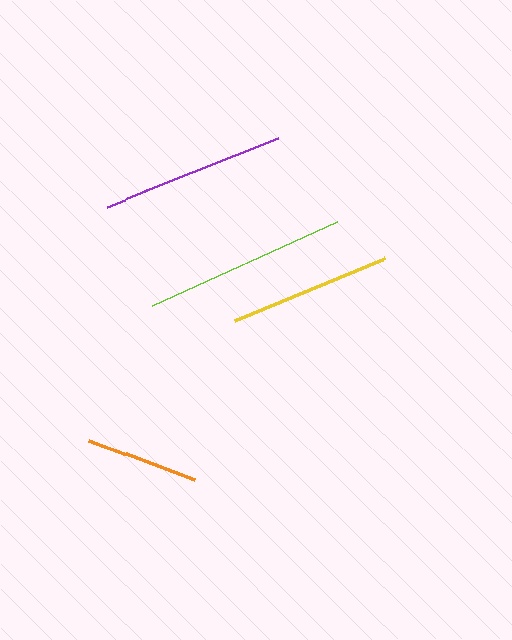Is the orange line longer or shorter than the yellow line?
The yellow line is longer than the orange line.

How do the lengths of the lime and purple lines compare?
The lime and purple lines are approximately the same length.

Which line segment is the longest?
The lime line is the longest at approximately 204 pixels.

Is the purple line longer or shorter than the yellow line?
The purple line is longer than the yellow line.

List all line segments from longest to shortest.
From longest to shortest: lime, purple, yellow, orange.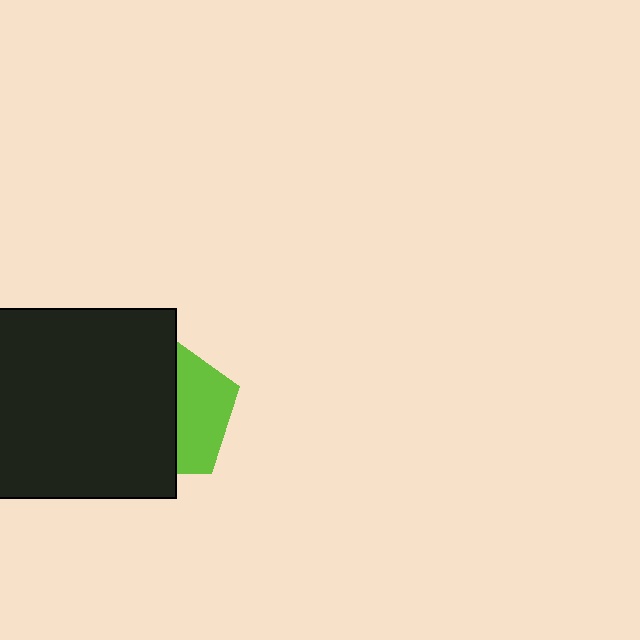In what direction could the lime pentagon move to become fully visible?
The lime pentagon could move right. That would shift it out from behind the black rectangle entirely.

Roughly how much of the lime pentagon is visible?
A small part of it is visible (roughly 39%).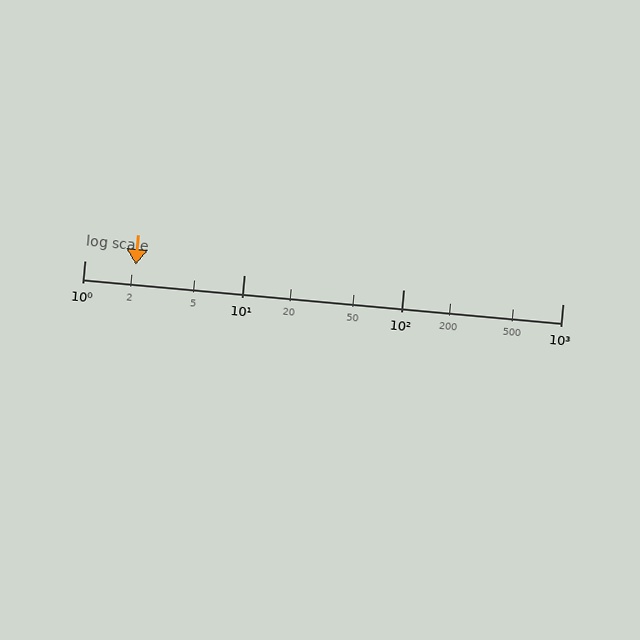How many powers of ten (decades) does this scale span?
The scale spans 3 decades, from 1 to 1000.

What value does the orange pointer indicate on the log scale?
The pointer indicates approximately 2.1.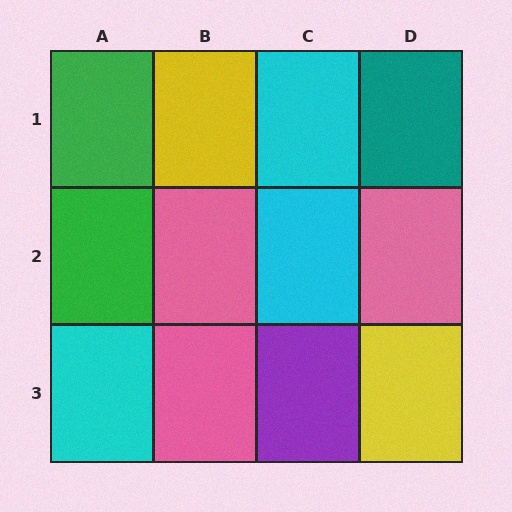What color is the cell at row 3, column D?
Yellow.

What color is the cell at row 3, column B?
Pink.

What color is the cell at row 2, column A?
Green.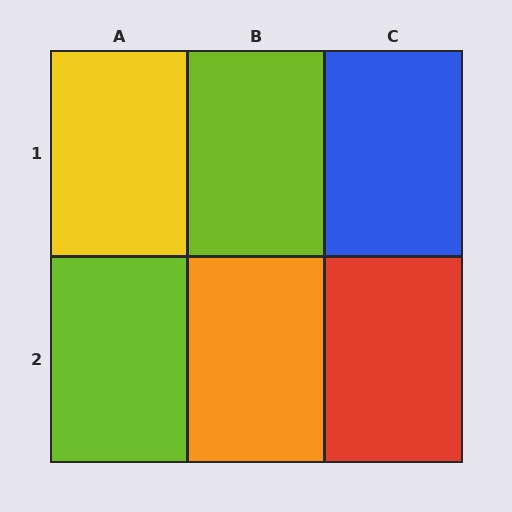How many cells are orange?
1 cell is orange.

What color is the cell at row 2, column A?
Lime.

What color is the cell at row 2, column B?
Orange.